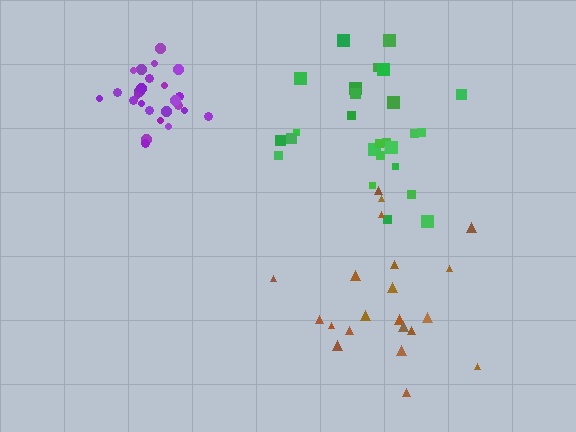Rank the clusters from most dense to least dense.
purple, green, brown.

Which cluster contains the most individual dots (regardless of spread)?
Green (27).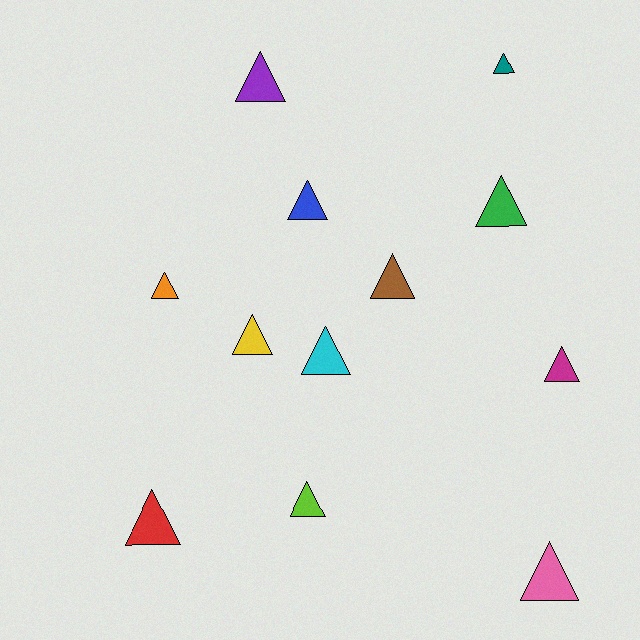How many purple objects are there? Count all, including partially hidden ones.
There is 1 purple object.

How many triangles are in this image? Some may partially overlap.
There are 12 triangles.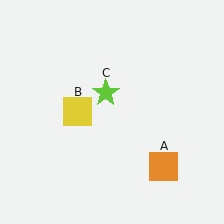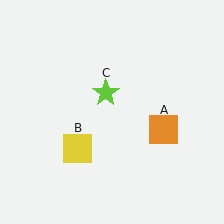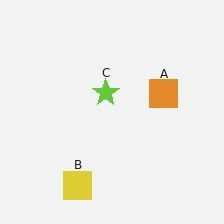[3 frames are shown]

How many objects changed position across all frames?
2 objects changed position: orange square (object A), yellow square (object B).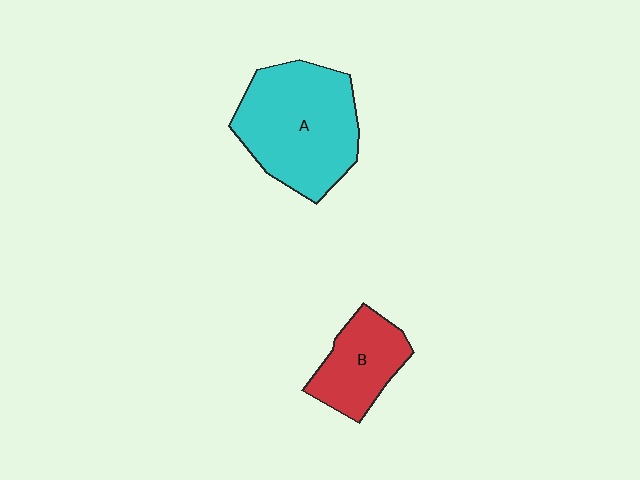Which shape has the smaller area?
Shape B (red).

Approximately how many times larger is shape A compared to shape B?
Approximately 1.9 times.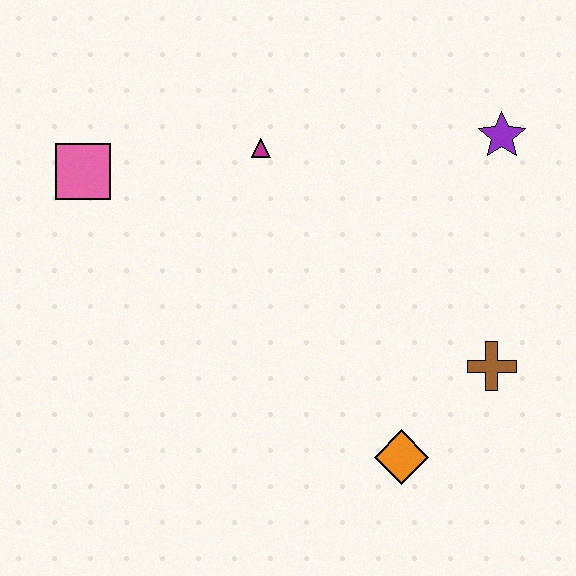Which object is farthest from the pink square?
The brown cross is farthest from the pink square.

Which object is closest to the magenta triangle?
The pink square is closest to the magenta triangle.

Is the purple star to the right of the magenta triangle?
Yes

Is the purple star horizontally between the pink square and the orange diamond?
No